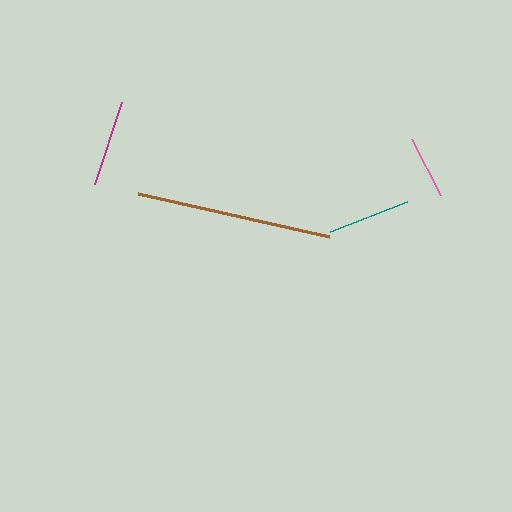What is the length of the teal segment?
The teal segment is approximately 82 pixels long.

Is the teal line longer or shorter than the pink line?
The teal line is longer than the pink line.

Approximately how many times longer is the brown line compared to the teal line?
The brown line is approximately 2.4 times the length of the teal line.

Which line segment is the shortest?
The pink line is the shortest at approximately 63 pixels.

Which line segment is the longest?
The brown line is the longest at approximately 196 pixels.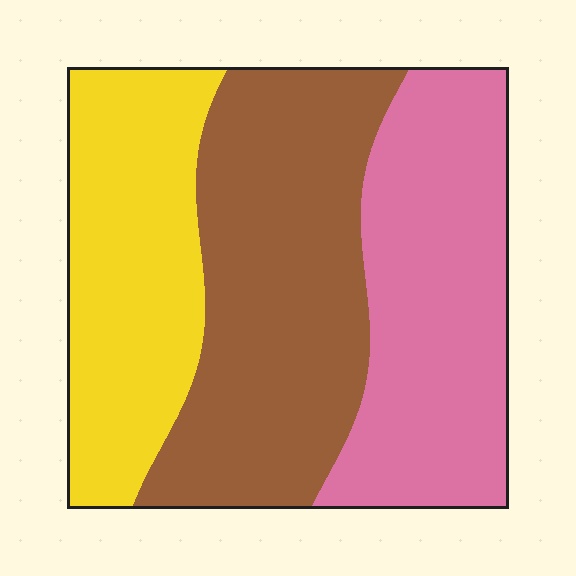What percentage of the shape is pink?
Pink takes up between a quarter and a half of the shape.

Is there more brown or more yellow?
Brown.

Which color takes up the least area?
Yellow, at roughly 30%.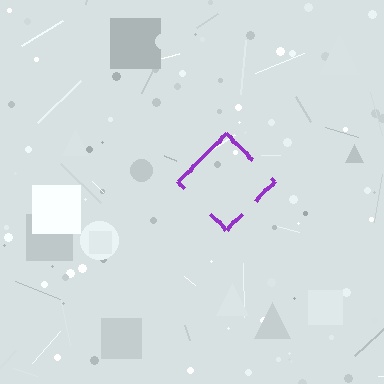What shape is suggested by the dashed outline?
The dashed outline suggests a diamond.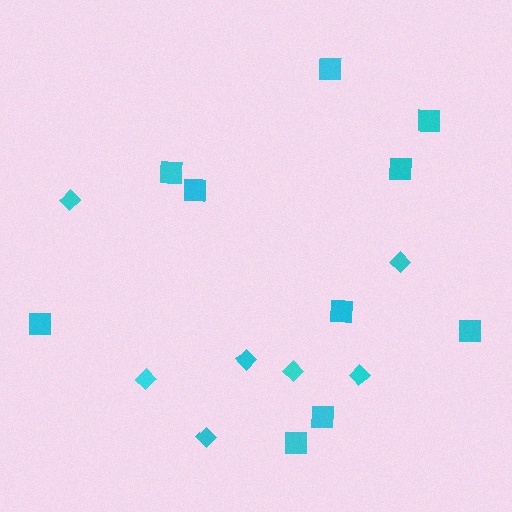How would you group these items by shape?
There are 2 groups: one group of squares (10) and one group of diamonds (7).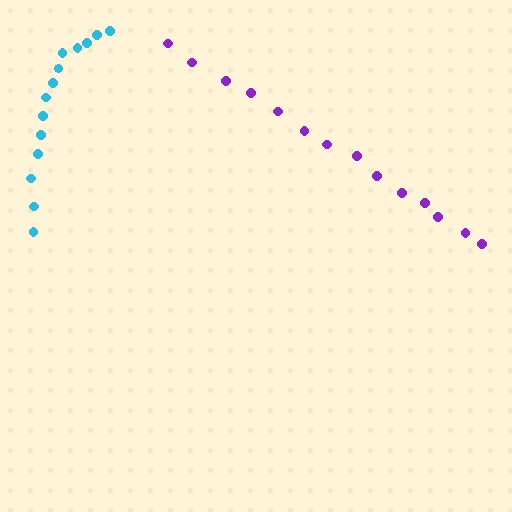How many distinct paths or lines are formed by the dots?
There are 2 distinct paths.